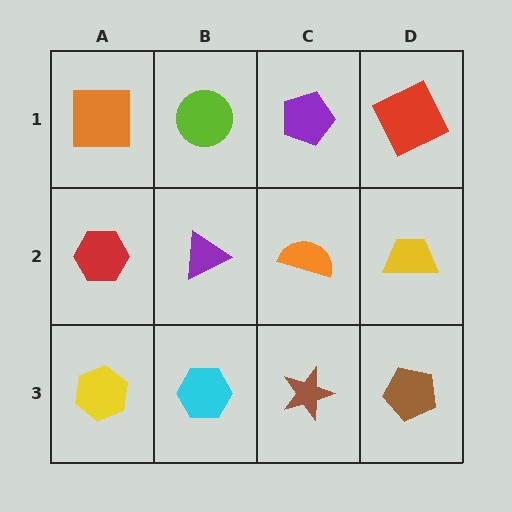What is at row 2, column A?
A red hexagon.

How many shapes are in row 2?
4 shapes.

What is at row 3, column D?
A brown pentagon.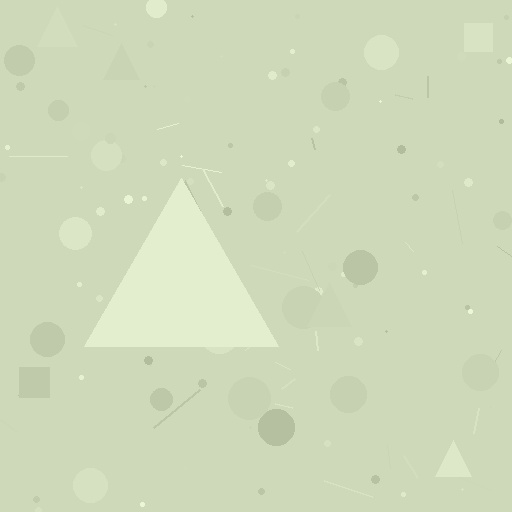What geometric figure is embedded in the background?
A triangle is embedded in the background.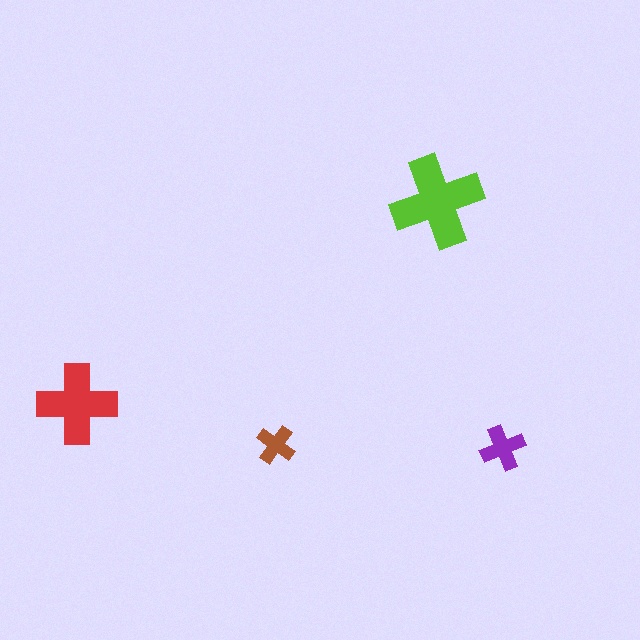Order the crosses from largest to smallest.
the lime one, the red one, the purple one, the brown one.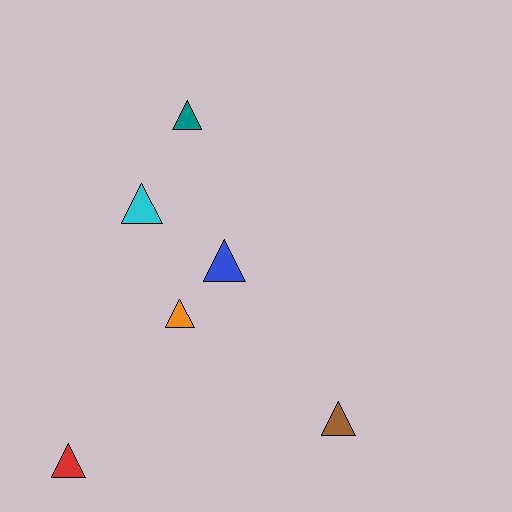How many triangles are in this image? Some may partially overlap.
There are 6 triangles.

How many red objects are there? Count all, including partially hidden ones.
There is 1 red object.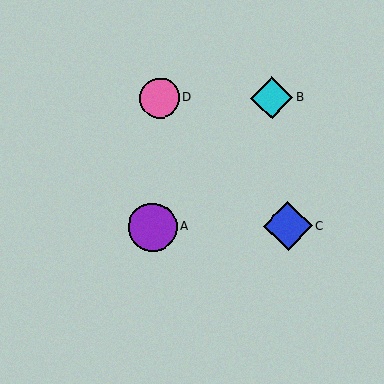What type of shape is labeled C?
Shape C is a blue diamond.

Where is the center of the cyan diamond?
The center of the cyan diamond is at (272, 98).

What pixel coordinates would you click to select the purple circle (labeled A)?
Click at (153, 227) to select the purple circle A.